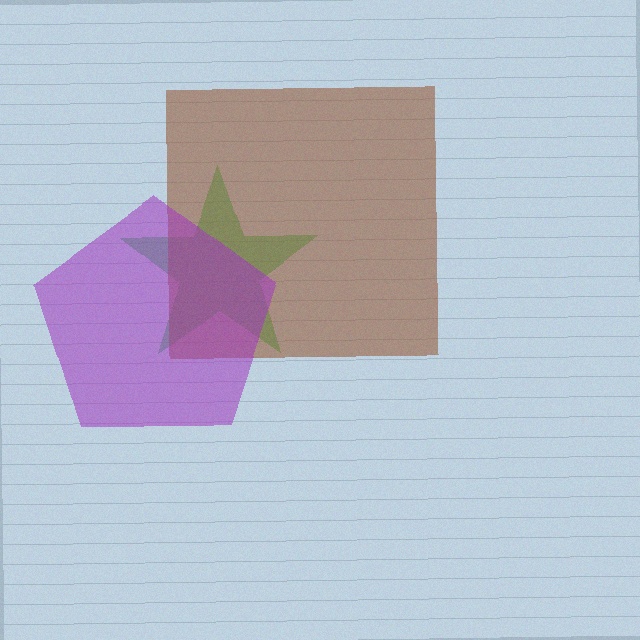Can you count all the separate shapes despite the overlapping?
Yes, there are 3 separate shapes.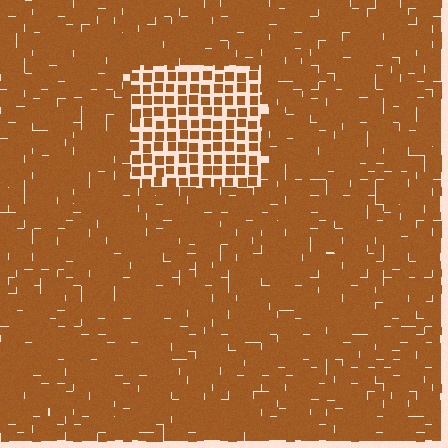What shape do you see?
I see a rectangle.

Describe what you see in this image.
The image contains small brown elements arranged at two different densities. A rectangle-shaped region is visible where the elements are less densely packed than the surrounding area.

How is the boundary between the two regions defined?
The boundary is defined by a change in element density (approximately 2.1x ratio). All elements are the same color, size, and shape.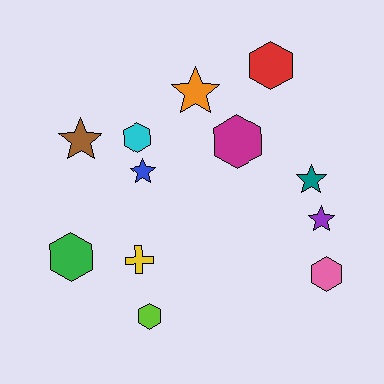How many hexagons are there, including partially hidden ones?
There are 6 hexagons.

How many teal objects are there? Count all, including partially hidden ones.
There is 1 teal object.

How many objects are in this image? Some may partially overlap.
There are 12 objects.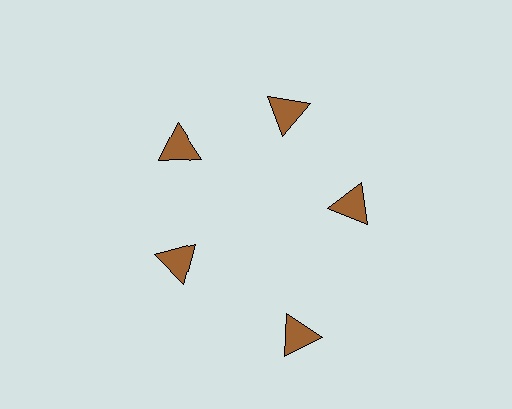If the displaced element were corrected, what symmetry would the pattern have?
It would have 5-fold rotational symmetry — the pattern would map onto itself every 72 degrees.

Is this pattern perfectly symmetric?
No. The 5 brown triangles are arranged in a ring, but one element near the 5 o'clock position is pushed outward from the center, breaking the 5-fold rotational symmetry.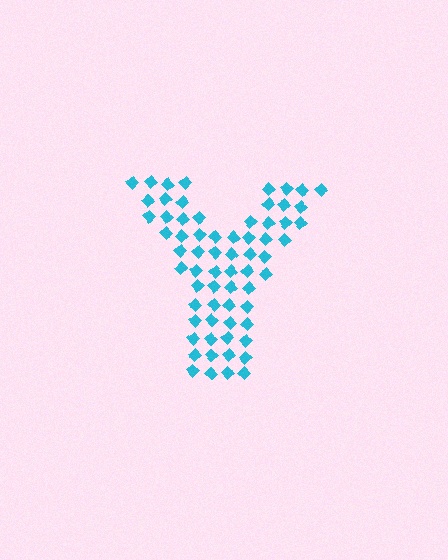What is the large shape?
The large shape is the letter Y.